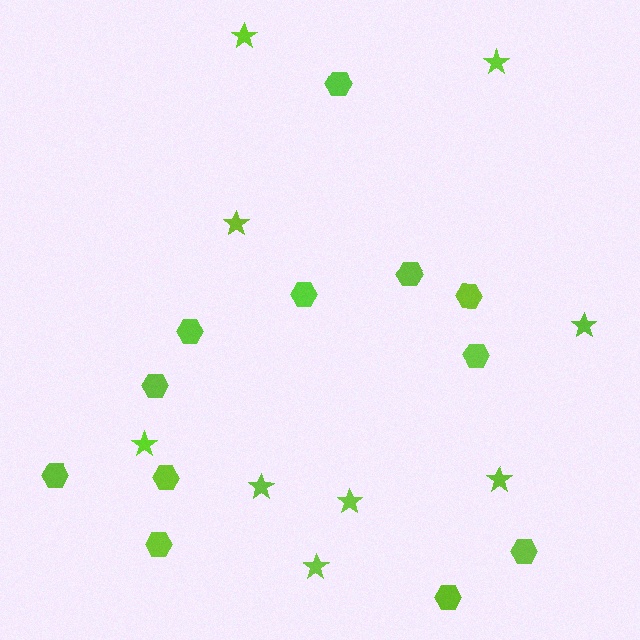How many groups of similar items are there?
There are 2 groups: one group of hexagons (12) and one group of stars (9).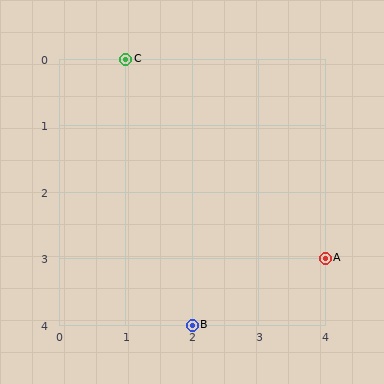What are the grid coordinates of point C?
Point C is at grid coordinates (1, 0).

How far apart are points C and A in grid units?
Points C and A are 3 columns and 3 rows apart (about 4.2 grid units diagonally).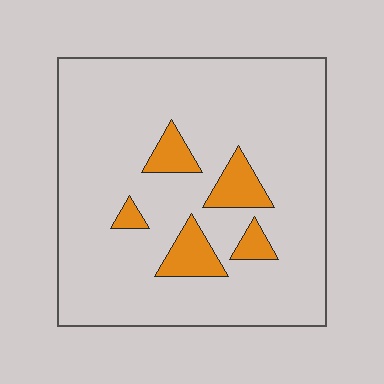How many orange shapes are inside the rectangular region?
5.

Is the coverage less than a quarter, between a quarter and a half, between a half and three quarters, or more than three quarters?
Less than a quarter.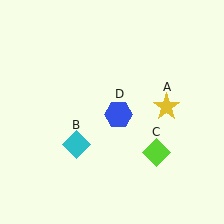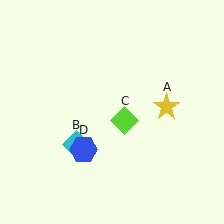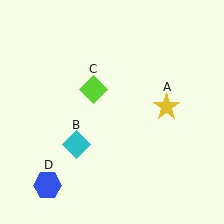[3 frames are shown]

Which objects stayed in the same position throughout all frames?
Yellow star (object A) and cyan diamond (object B) remained stationary.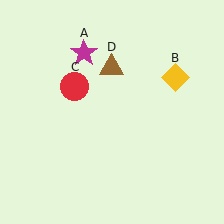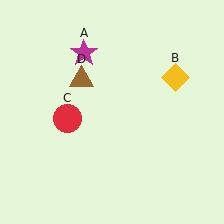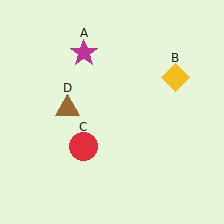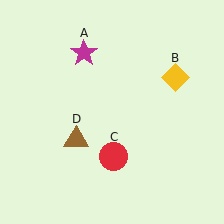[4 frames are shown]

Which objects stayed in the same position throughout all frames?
Magenta star (object A) and yellow diamond (object B) remained stationary.